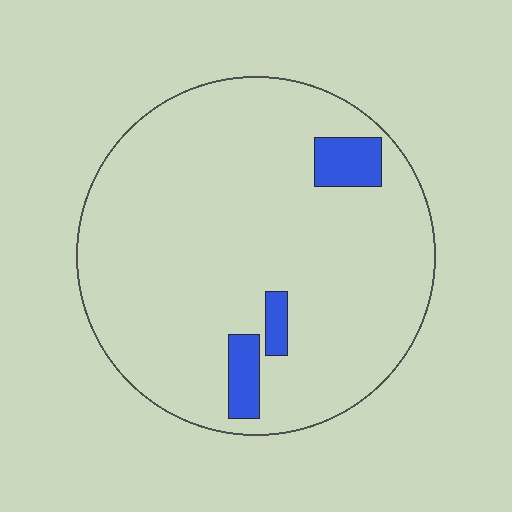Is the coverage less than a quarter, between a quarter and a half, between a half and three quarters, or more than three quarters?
Less than a quarter.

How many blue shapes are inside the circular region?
3.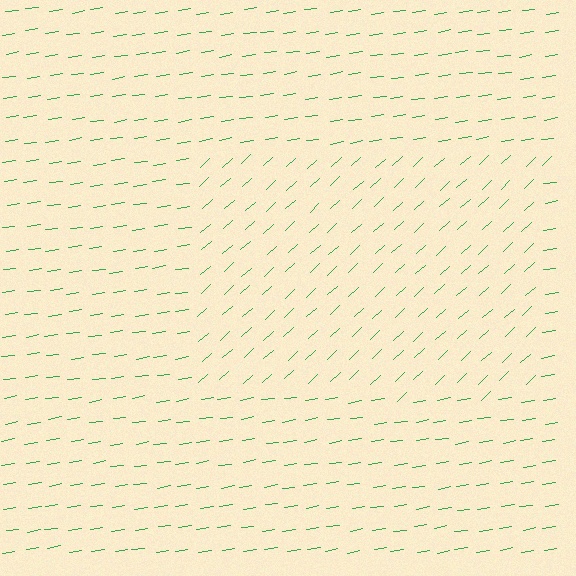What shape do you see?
I see a rectangle.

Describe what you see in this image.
The image is filled with small green line segments. A rectangle region in the image has lines oriented differently from the surrounding lines, creating a visible texture boundary.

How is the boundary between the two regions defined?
The boundary is defined purely by a change in line orientation (approximately 34 degrees difference). All lines are the same color and thickness.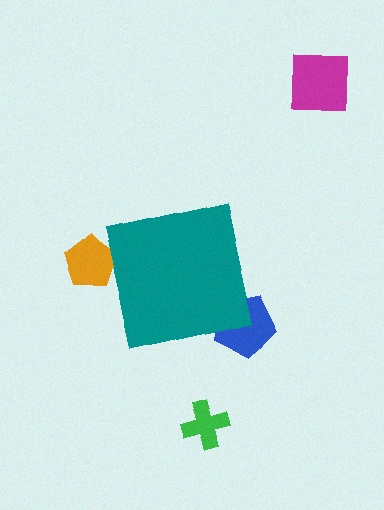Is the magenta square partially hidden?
No, the magenta square is fully visible.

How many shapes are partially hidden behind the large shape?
2 shapes are partially hidden.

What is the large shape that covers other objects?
A teal square.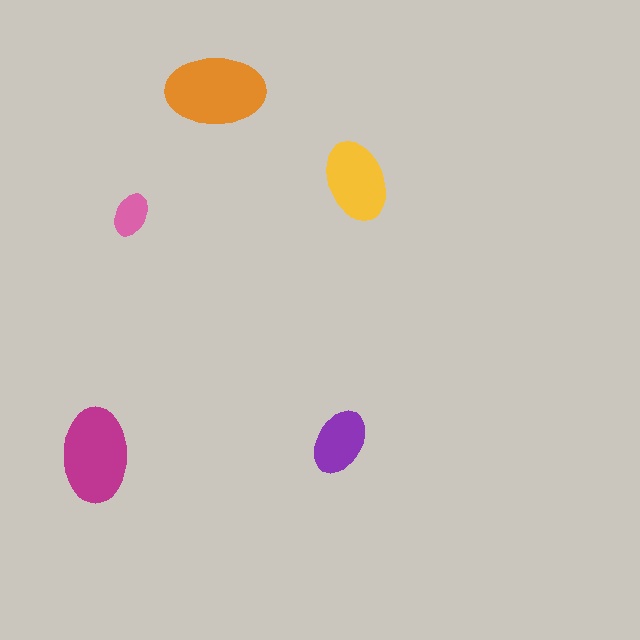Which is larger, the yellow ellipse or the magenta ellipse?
The magenta one.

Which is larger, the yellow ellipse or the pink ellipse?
The yellow one.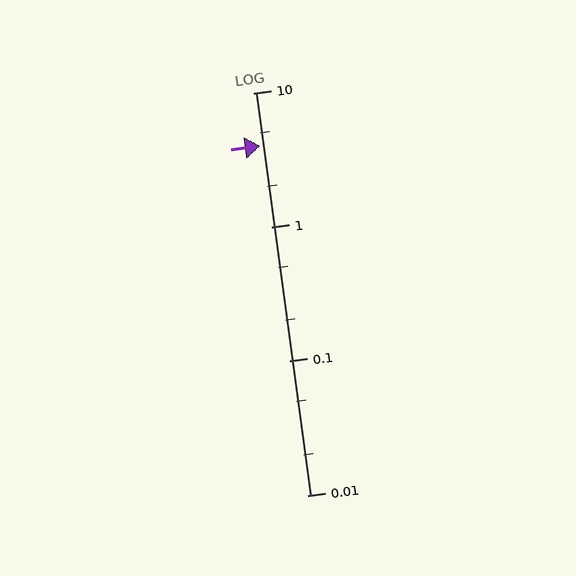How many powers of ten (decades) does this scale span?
The scale spans 3 decades, from 0.01 to 10.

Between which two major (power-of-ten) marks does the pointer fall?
The pointer is between 1 and 10.